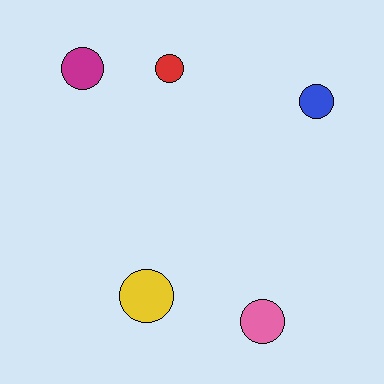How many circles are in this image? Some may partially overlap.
There are 5 circles.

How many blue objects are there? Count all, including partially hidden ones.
There is 1 blue object.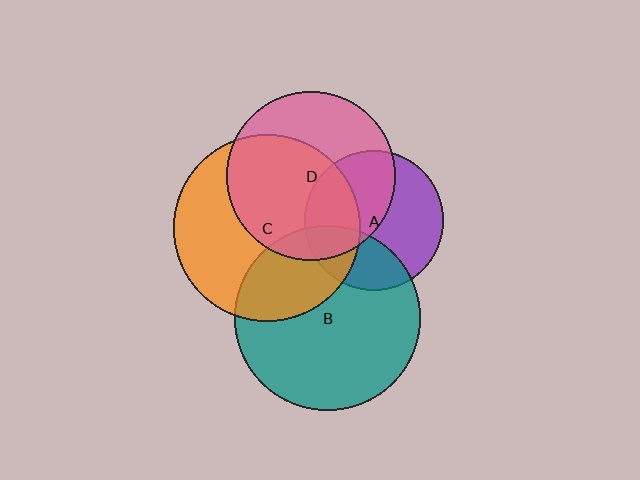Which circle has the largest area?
Circle C (orange).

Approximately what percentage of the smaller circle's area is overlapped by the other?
Approximately 30%.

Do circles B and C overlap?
Yes.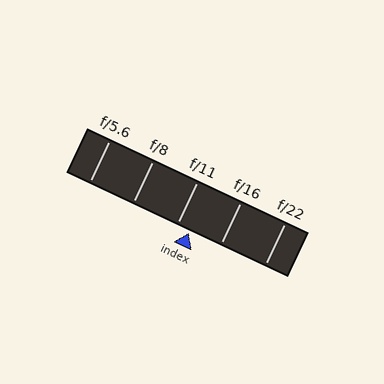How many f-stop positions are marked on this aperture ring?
There are 5 f-stop positions marked.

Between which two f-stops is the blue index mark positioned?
The index mark is between f/11 and f/16.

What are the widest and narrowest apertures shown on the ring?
The widest aperture shown is f/5.6 and the narrowest is f/22.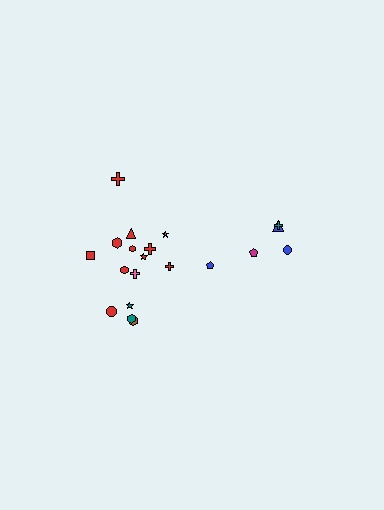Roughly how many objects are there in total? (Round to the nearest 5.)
Roughly 20 objects in total.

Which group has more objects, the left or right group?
The left group.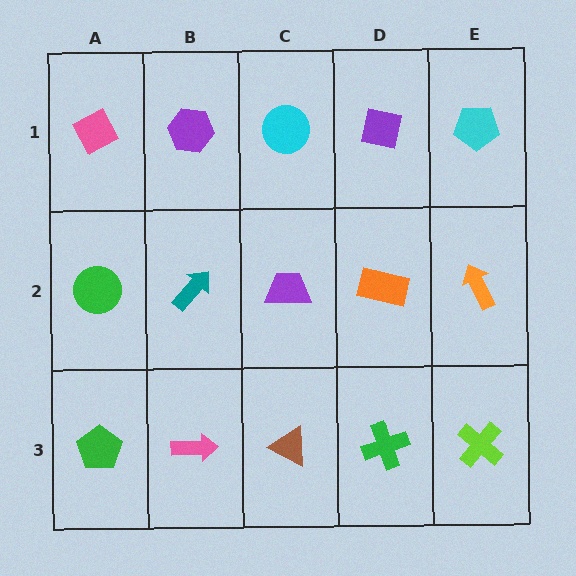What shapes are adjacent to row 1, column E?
An orange arrow (row 2, column E), a purple square (row 1, column D).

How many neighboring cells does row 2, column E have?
3.